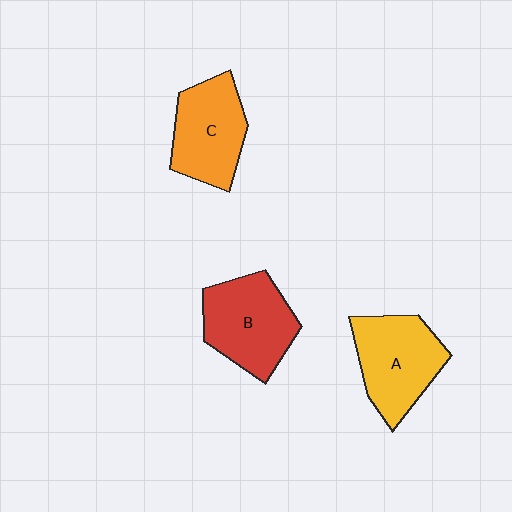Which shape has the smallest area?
Shape C (orange).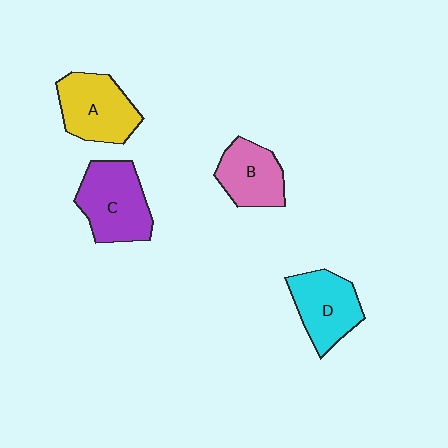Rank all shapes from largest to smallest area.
From largest to smallest: C (purple), A (yellow), D (cyan), B (pink).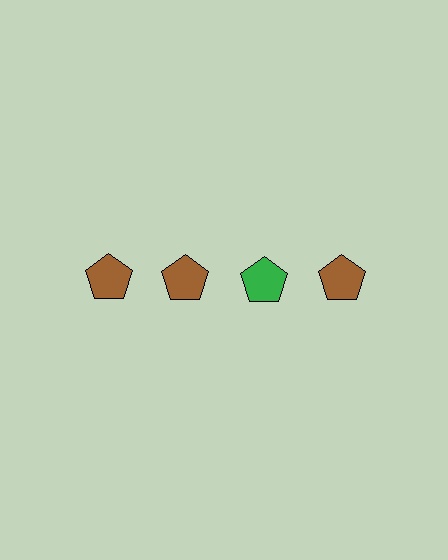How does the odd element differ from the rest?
It has a different color: green instead of brown.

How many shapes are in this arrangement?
There are 4 shapes arranged in a grid pattern.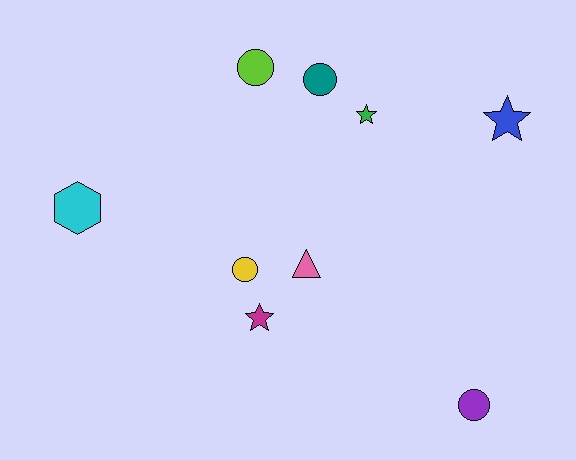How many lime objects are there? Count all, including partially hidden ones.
There is 1 lime object.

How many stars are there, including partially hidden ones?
There are 3 stars.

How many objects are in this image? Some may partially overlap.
There are 9 objects.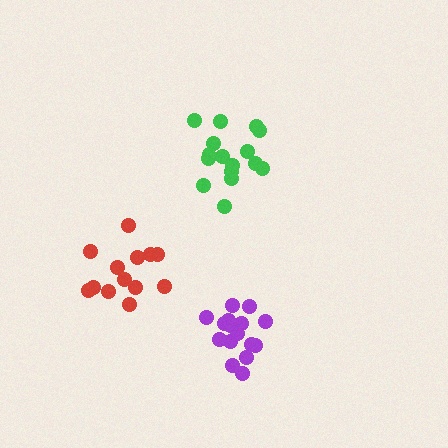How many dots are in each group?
Group 1: 13 dots, Group 2: 16 dots, Group 3: 17 dots (46 total).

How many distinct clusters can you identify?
There are 3 distinct clusters.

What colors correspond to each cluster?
The clusters are colored: red, green, purple.